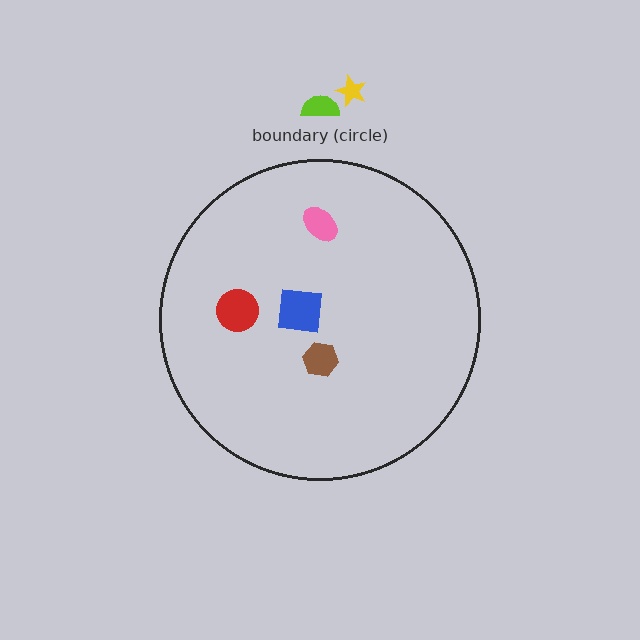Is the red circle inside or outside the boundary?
Inside.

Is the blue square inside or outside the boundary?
Inside.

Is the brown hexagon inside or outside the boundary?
Inside.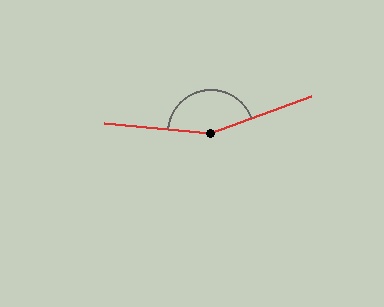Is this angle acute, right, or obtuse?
It is obtuse.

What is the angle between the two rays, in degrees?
Approximately 154 degrees.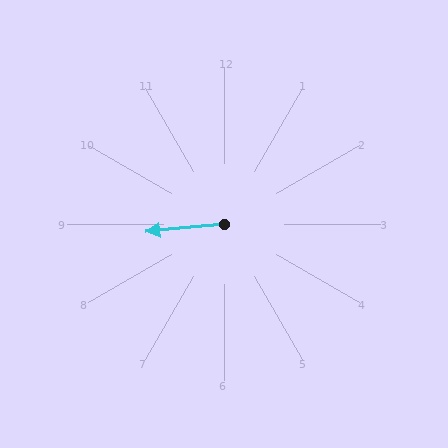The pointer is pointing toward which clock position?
Roughly 9 o'clock.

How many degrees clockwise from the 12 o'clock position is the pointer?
Approximately 265 degrees.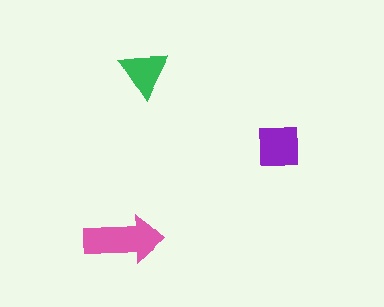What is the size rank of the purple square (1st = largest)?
2nd.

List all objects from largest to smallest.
The pink arrow, the purple square, the green triangle.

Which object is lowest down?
The pink arrow is bottommost.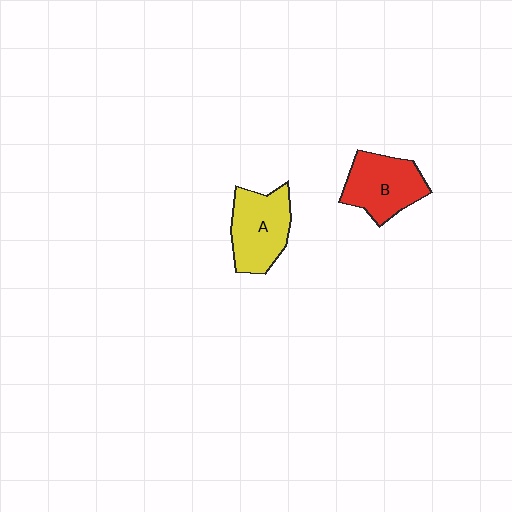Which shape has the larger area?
Shape A (yellow).